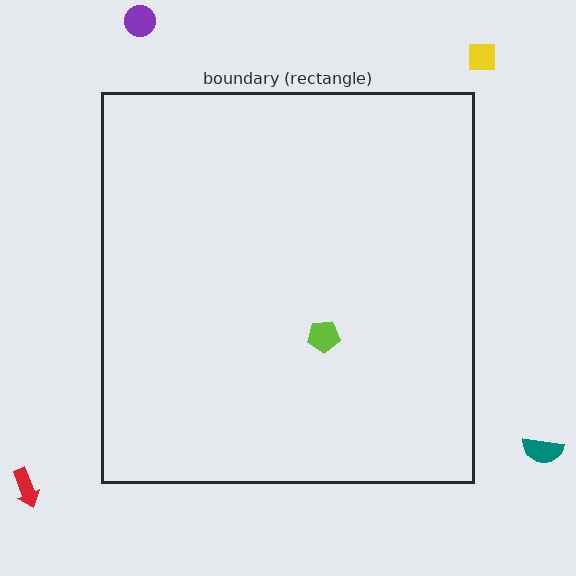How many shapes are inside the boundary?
1 inside, 4 outside.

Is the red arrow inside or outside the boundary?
Outside.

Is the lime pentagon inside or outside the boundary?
Inside.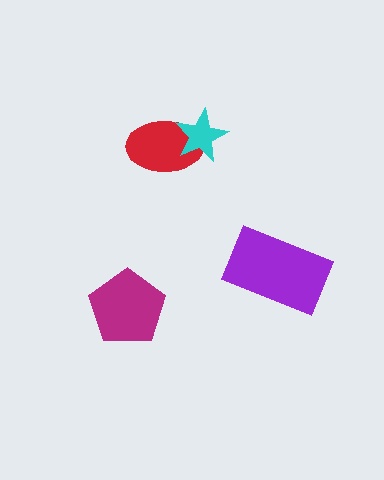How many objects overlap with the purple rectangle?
0 objects overlap with the purple rectangle.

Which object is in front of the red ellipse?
The cyan star is in front of the red ellipse.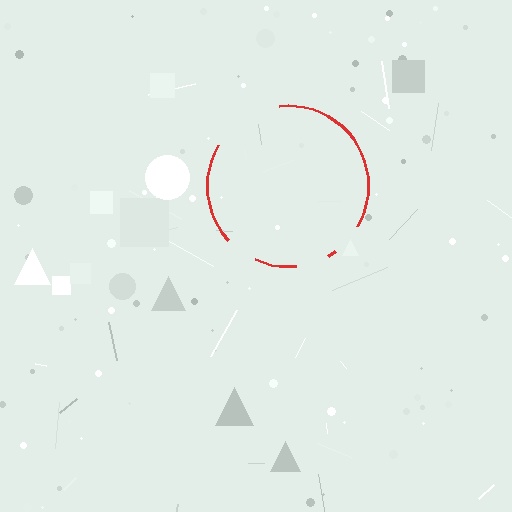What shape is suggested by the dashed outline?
The dashed outline suggests a circle.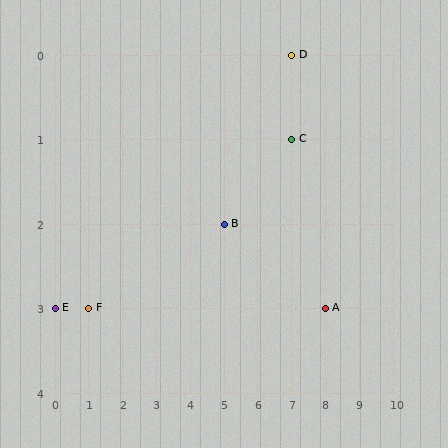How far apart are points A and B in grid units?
Points A and B are 3 columns and 1 row apart (about 3.2 grid units diagonally).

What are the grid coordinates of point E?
Point E is at grid coordinates (0, 3).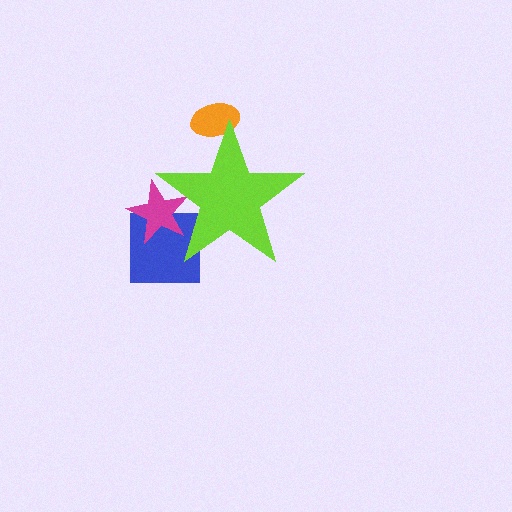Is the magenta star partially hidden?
Yes, the magenta star is partially hidden behind the lime star.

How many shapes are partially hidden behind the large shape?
3 shapes are partially hidden.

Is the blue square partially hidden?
Yes, the blue square is partially hidden behind the lime star.